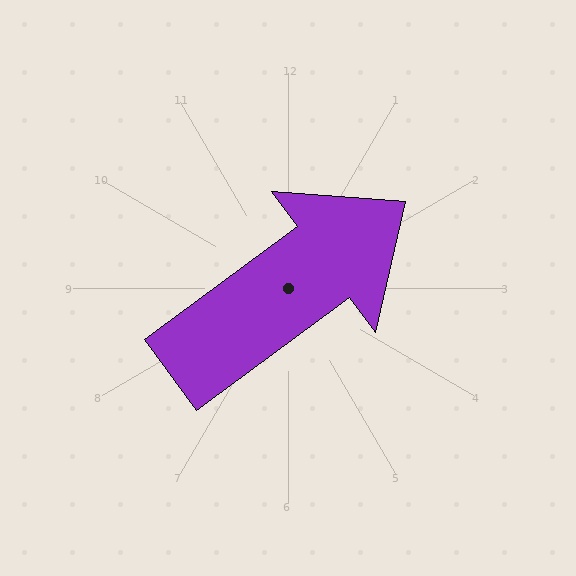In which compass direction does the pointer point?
Northeast.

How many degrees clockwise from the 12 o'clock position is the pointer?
Approximately 54 degrees.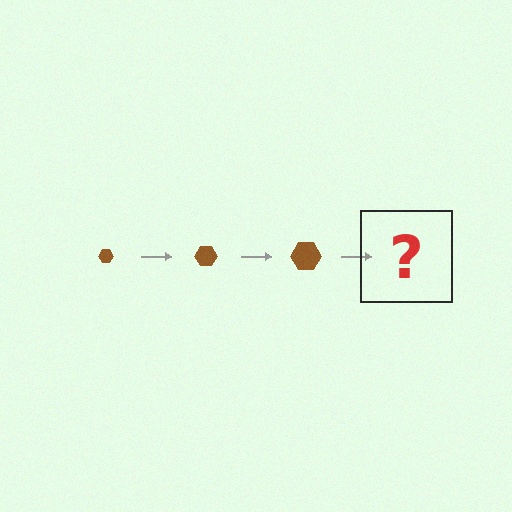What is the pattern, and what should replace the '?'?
The pattern is that the hexagon gets progressively larger each step. The '?' should be a brown hexagon, larger than the previous one.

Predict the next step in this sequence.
The next step is a brown hexagon, larger than the previous one.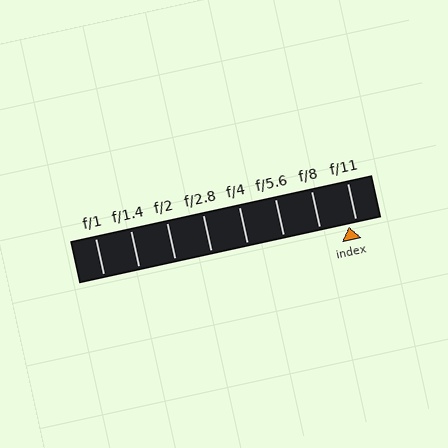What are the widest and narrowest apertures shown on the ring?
The widest aperture shown is f/1 and the narrowest is f/11.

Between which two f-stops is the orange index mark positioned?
The index mark is between f/8 and f/11.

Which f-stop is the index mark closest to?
The index mark is closest to f/11.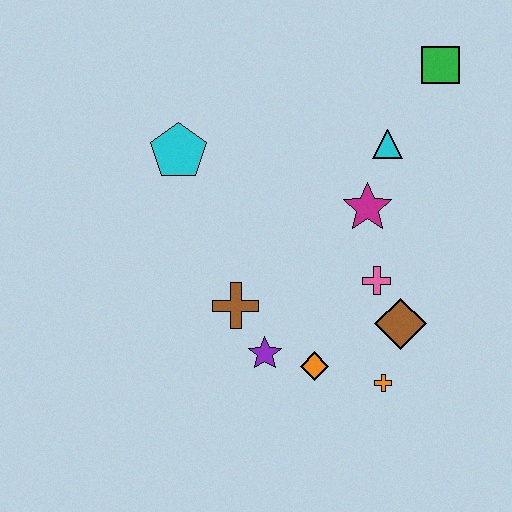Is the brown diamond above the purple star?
Yes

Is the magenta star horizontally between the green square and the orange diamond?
Yes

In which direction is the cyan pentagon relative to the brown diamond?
The cyan pentagon is to the left of the brown diamond.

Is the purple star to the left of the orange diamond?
Yes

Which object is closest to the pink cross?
The brown diamond is closest to the pink cross.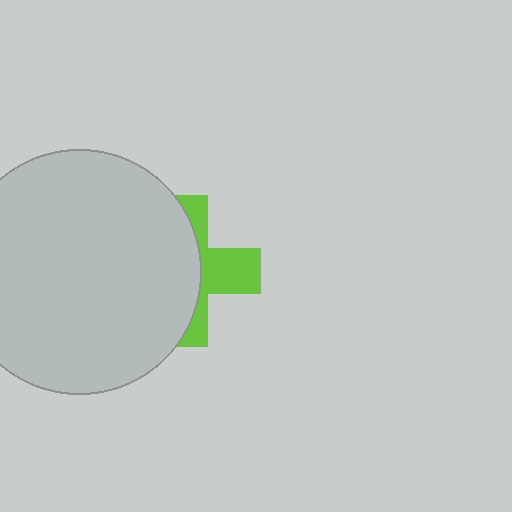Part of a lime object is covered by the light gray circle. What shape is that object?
It is a cross.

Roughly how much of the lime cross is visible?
A small part of it is visible (roughly 39%).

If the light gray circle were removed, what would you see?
You would see the complete lime cross.